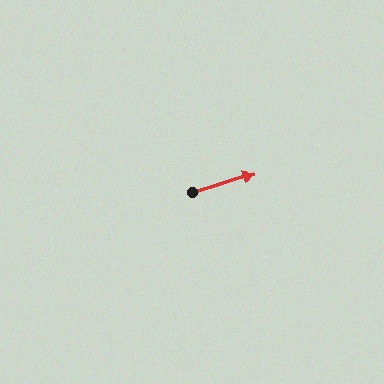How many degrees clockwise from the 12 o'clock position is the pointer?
Approximately 73 degrees.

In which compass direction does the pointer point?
East.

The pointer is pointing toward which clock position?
Roughly 2 o'clock.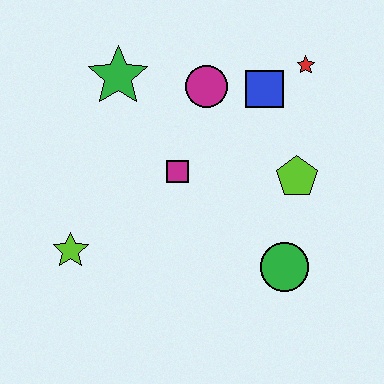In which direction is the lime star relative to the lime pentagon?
The lime star is to the left of the lime pentagon.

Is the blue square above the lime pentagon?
Yes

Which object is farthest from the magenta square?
The red star is farthest from the magenta square.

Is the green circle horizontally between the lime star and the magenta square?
No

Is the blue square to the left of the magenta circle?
No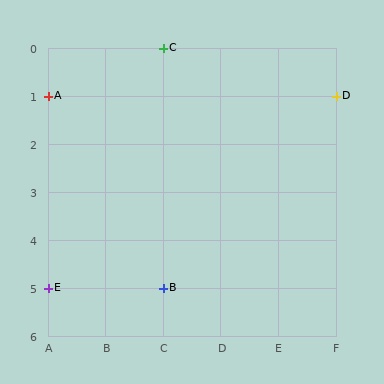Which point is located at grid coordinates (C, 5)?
Point B is at (C, 5).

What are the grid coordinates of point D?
Point D is at grid coordinates (F, 1).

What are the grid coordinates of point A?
Point A is at grid coordinates (A, 1).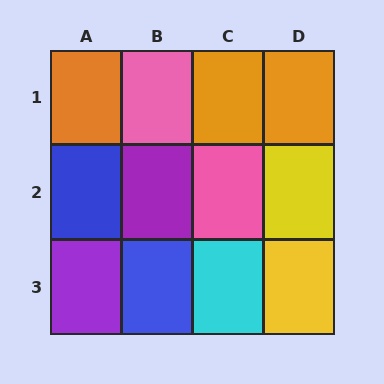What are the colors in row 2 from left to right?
Blue, purple, pink, yellow.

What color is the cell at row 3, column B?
Blue.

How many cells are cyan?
1 cell is cyan.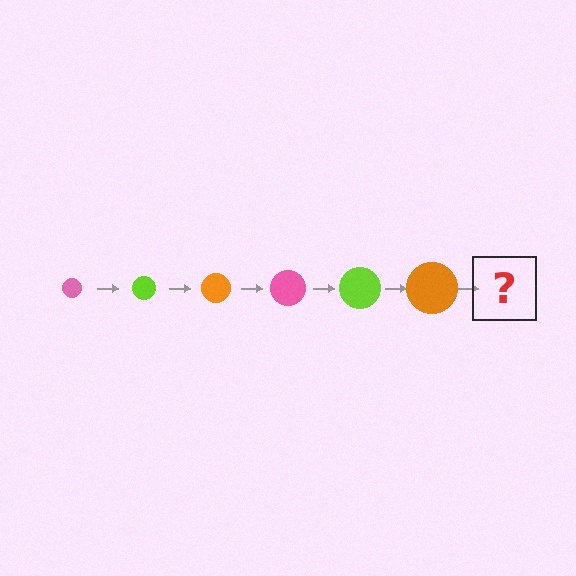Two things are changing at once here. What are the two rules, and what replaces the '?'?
The two rules are that the circle grows larger each step and the color cycles through pink, lime, and orange. The '?' should be a pink circle, larger than the previous one.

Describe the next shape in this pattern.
It should be a pink circle, larger than the previous one.